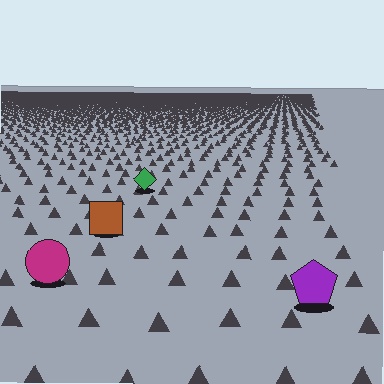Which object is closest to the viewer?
The purple pentagon is closest. The texture marks near it are larger and more spread out.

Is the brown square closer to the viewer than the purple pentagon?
No. The purple pentagon is closer — you can tell from the texture gradient: the ground texture is coarser near it.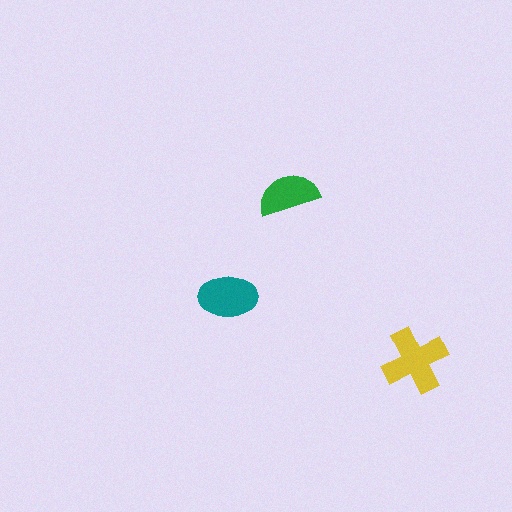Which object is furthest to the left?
The teal ellipse is leftmost.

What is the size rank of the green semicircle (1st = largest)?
3rd.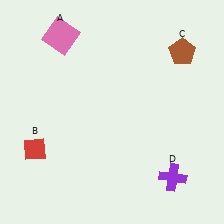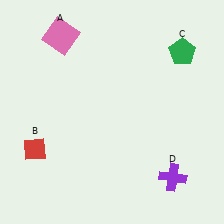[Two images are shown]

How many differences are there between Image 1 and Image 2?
There is 1 difference between the two images.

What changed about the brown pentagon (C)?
In Image 1, C is brown. In Image 2, it changed to green.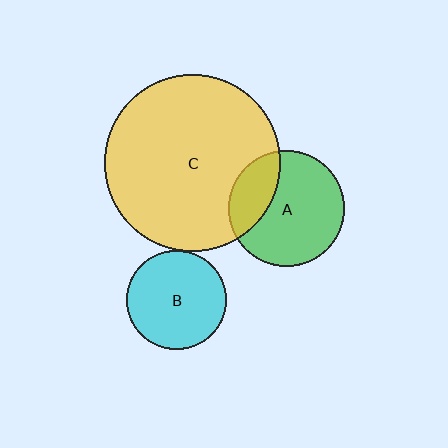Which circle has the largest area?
Circle C (yellow).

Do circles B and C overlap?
Yes.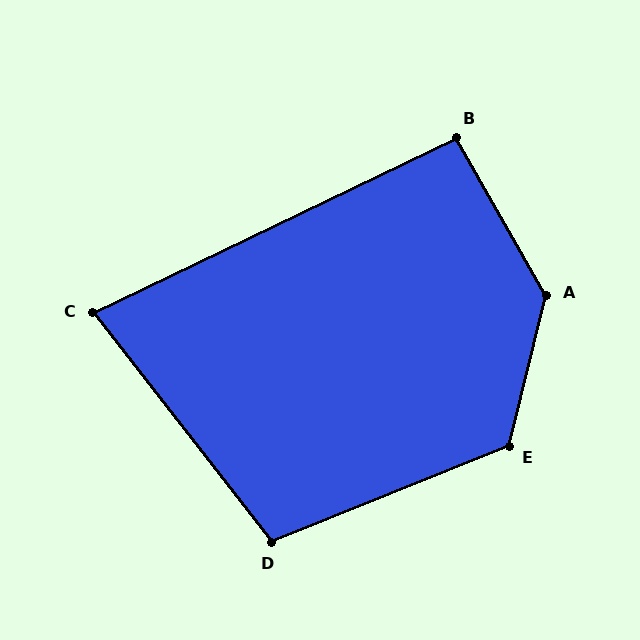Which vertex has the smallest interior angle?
C, at approximately 78 degrees.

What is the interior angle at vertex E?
Approximately 126 degrees (obtuse).